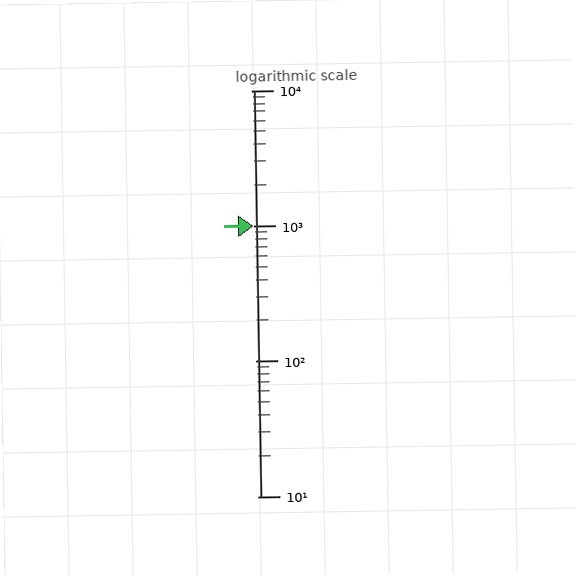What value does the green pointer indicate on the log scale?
The pointer indicates approximately 1000.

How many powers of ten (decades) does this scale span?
The scale spans 3 decades, from 10 to 10000.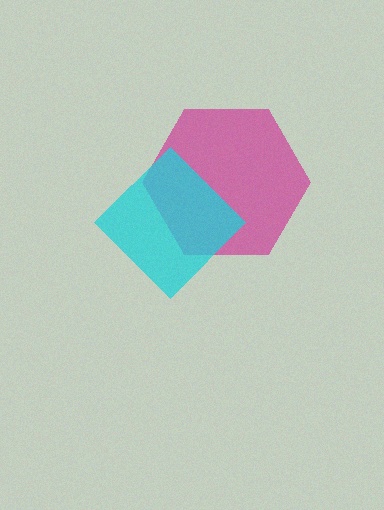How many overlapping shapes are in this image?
There are 2 overlapping shapes in the image.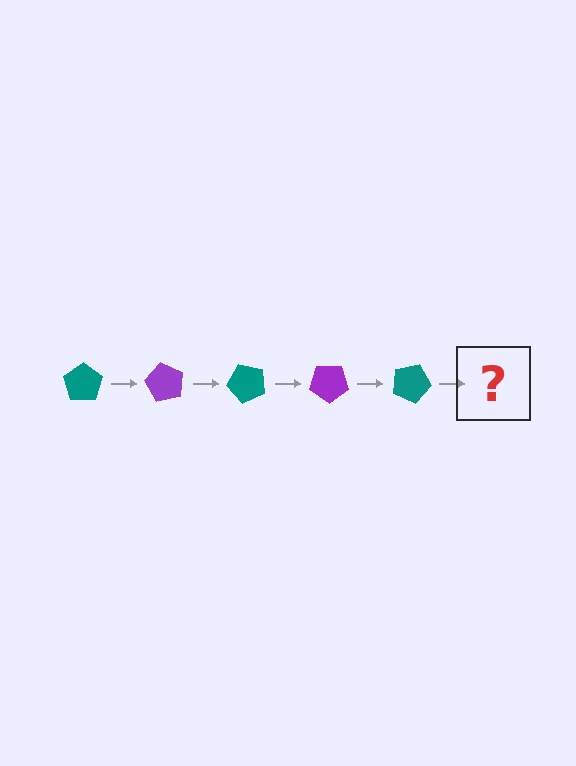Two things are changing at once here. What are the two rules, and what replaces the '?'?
The two rules are that it rotates 60 degrees each step and the color cycles through teal and purple. The '?' should be a purple pentagon, rotated 300 degrees from the start.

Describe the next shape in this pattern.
It should be a purple pentagon, rotated 300 degrees from the start.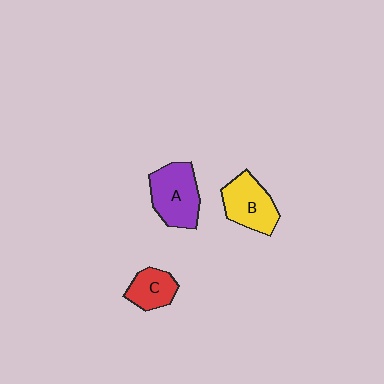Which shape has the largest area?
Shape A (purple).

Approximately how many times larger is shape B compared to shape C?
Approximately 1.5 times.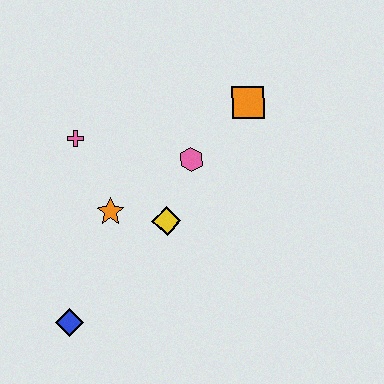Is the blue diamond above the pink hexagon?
No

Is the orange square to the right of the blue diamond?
Yes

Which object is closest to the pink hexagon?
The yellow diamond is closest to the pink hexagon.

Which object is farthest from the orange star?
The orange square is farthest from the orange star.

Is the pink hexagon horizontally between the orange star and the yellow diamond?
No